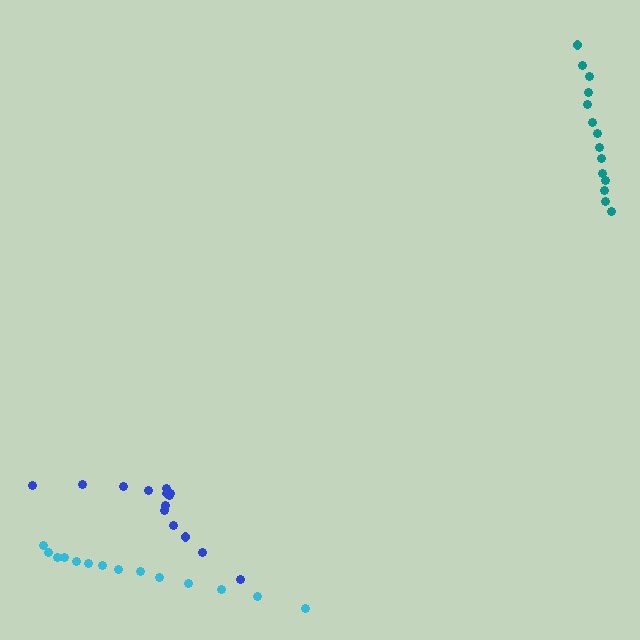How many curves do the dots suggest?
There are 3 distinct paths.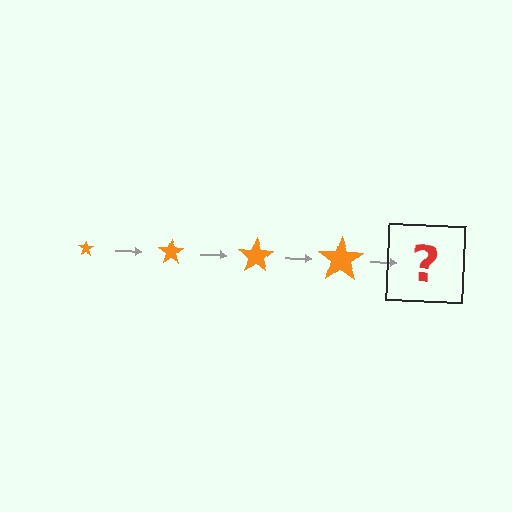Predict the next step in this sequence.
The next step is an orange star, larger than the previous one.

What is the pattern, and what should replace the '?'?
The pattern is that the star gets progressively larger each step. The '?' should be an orange star, larger than the previous one.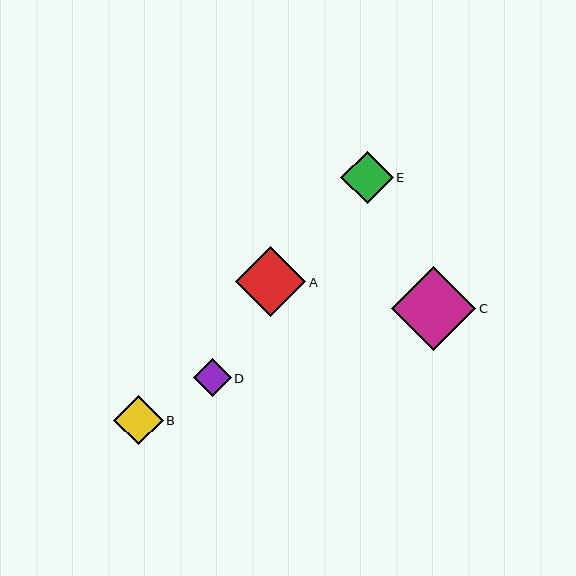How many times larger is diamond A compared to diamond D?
Diamond A is approximately 1.9 times the size of diamond D.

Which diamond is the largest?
Diamond C is the largest with a size of approximately 84 pixels.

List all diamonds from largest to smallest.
From largest to smallest: C, A, E, B, D.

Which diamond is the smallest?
Diamond D is the smallest with a size of approximately 37 pixels.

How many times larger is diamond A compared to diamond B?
Diamond A is approximately 1.4 times the size of diamond B.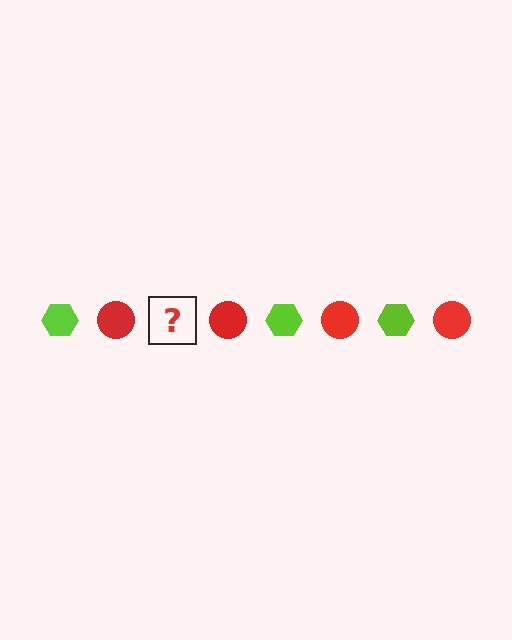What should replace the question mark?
The question mark should be replaced with a lime hexagon.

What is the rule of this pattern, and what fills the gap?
The rule is that the pattern alternates between lime hexagon and red circle. The gap should be filled with a lime hexagon.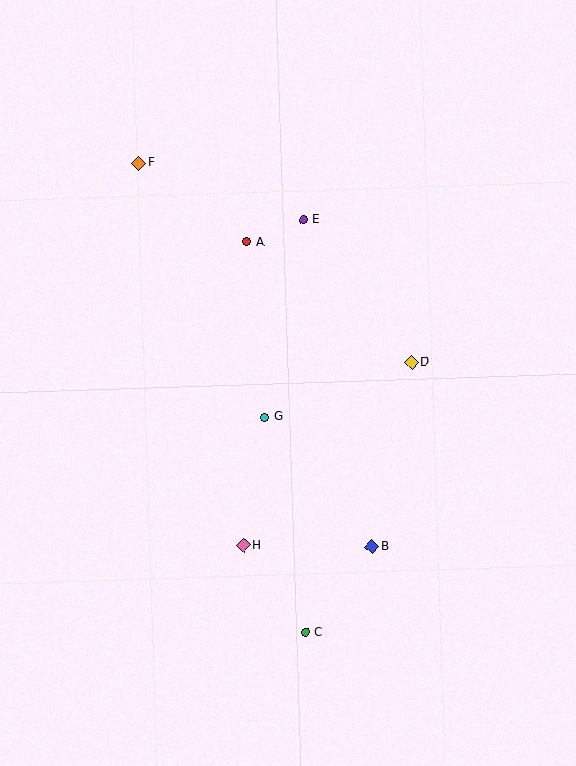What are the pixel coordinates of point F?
Point F is at (139, 163).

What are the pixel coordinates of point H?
Point H is at (243, 545).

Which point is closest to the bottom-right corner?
Point B is closest to the bottom-right corner.